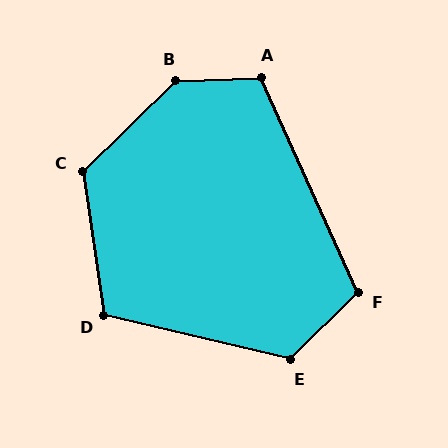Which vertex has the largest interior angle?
B, at approximately 138 degrees.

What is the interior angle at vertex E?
Approximately 122 degrees (obtuse).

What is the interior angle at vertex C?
Approximately 126 degrees (obtuse).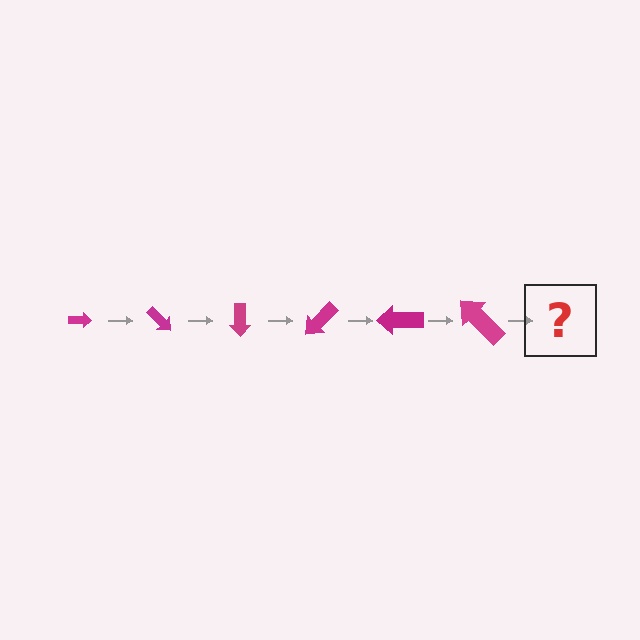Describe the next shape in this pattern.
It should be an arrow, larger than the previous one and rotated 270 degrees from the start.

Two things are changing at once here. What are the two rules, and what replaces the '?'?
The two rules are that the arrow grows larger each step and it rotates 45 degrees each step. The '?' should be an arrow, larger than the previous one and rotated 270 degrees from the start.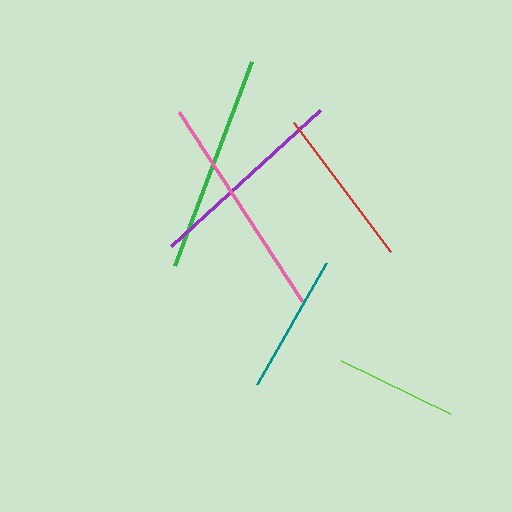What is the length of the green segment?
The green segment is approximately 218 pixels long.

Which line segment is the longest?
The pink line is the longest at approximately 225 pixels.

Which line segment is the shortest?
The lime line is the shortest at approximately 121 pixels.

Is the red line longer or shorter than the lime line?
The red line is longer than the lime line.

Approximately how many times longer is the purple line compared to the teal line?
The purple line is approximately 1.5 times the length of the teal line.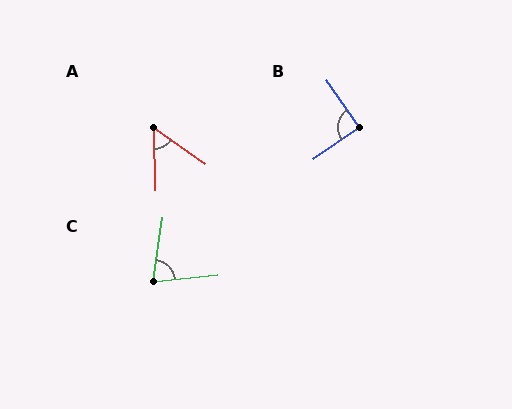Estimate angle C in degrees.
Approximately 75 degrees.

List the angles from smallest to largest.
A (54°), C (75°), B (90°).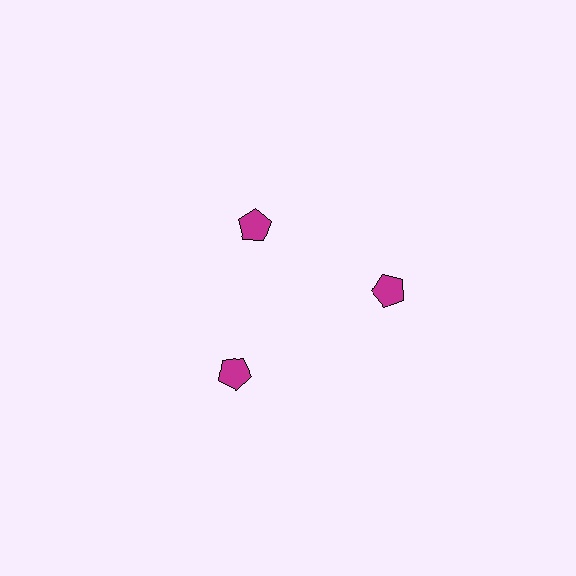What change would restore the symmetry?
The symmetry would be restored by moving it outward, back onto the ring so that all 3 pentagons sit at equal angles and equal distance from the center.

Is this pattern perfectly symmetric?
No. The 3 magenta pentagons are arranged in a ring, but one element near the 11 o'clock position is pulled inward toward the center, breaking the 3-fold rotational symmetry.